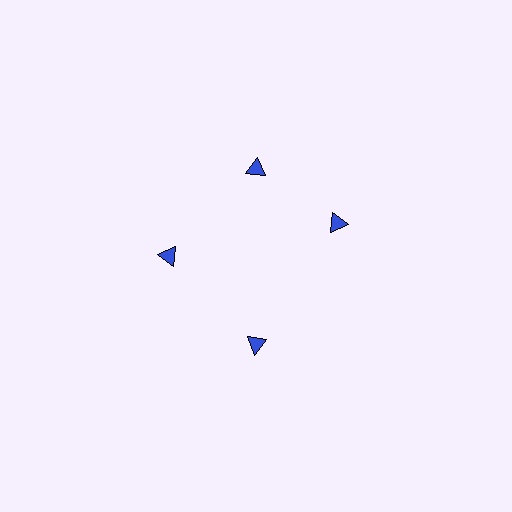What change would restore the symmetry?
The symmetry would be restored by rotating it back into even spacing with its neighbors so that all 4 triangles sit at equal angles and equal distance from the center.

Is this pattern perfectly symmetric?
No. The 4 blue triangles are arranged in a ring, but one element near the 3 o'clock position is rotated out of alignment along the ring, breaking the 4-fold rotational symmetry.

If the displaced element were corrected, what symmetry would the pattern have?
It would have 4-fold rotational symmetry — the pattern would map onto itself every 90 degrees.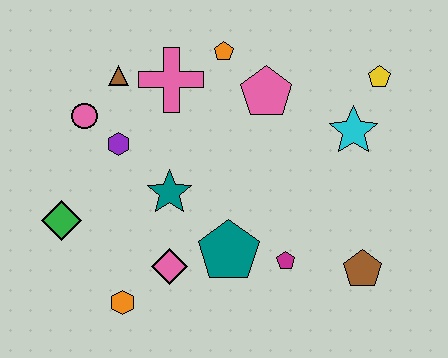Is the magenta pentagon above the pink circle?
No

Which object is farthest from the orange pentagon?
The orange hexagon is farthest from the orange pentagon.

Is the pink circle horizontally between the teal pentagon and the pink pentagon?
No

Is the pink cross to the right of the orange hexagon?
Yes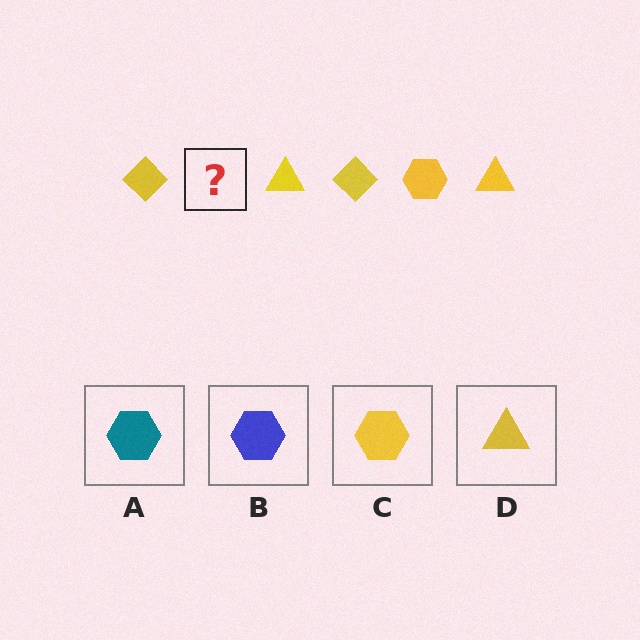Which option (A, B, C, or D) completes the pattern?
C.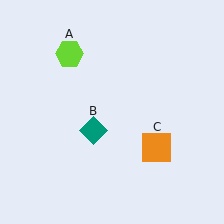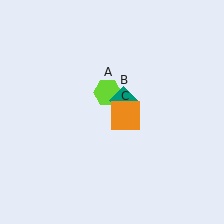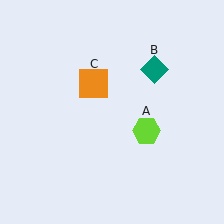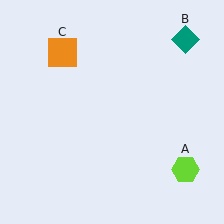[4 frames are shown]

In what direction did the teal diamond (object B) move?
The teal diamond (object B) moved up and to the right.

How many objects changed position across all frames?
3 objects changed position: lime hexagon (object A), teal diamond (object B), orange square (object C).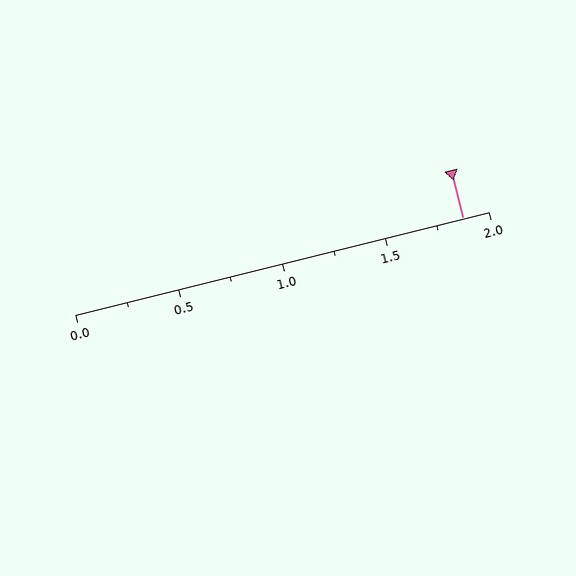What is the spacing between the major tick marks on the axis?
The major ticks are spaced 0.5 apart.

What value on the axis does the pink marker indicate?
The marker indicates approximately 1.88.